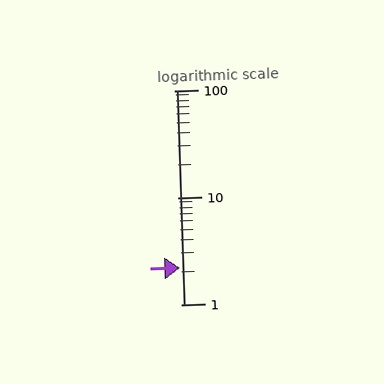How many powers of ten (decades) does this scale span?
The scale spans 2 decades, from 1 to 100.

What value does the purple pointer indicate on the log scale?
The pointer indicates approximately 2.2.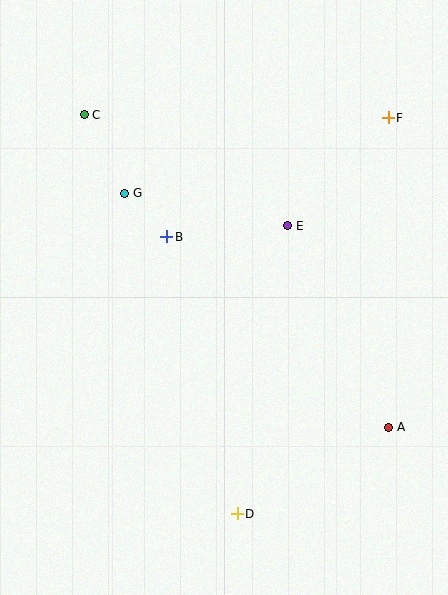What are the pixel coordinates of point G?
Point G is at (125, 193).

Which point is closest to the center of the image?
Point B at (167, 237) is closest to the center.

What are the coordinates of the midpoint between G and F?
The midpoint between G and F is at (256, 156).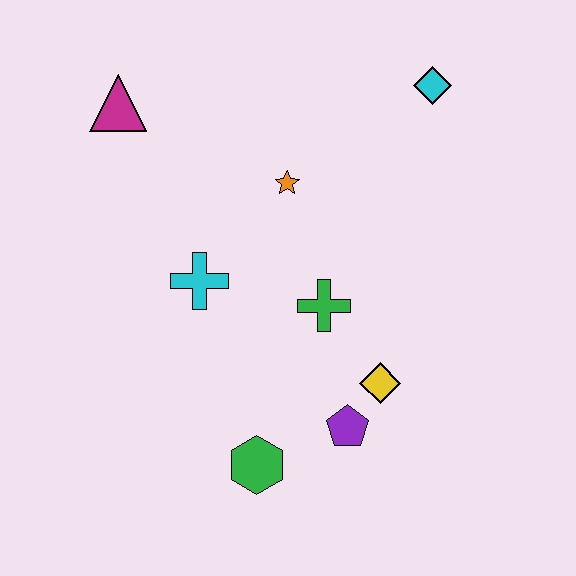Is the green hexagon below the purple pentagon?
Yes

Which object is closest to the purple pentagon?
The yellow diamond is closest to the purple pentagon.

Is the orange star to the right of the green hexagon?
Yes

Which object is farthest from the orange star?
The green hexagon is farthest from the orange star.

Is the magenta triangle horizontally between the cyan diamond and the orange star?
No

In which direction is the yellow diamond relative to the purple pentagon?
The yellow diamond is above the purple pentagon.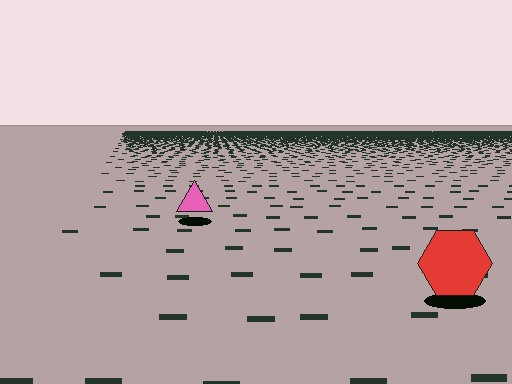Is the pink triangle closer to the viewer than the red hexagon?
No. The red hexagon is closer — you can tell from the texture gradient: the ground texture is coarser near it.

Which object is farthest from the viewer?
The pink triangle is farthest from the viewer. It appears smaller and the ground texture around it is denser.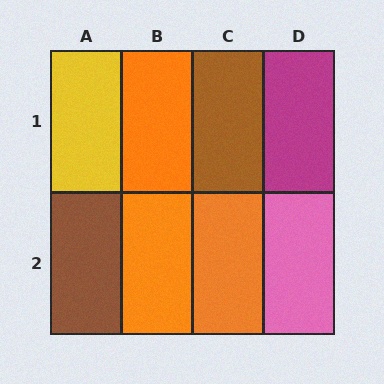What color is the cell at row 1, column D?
Magenta.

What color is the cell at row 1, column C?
Brown.